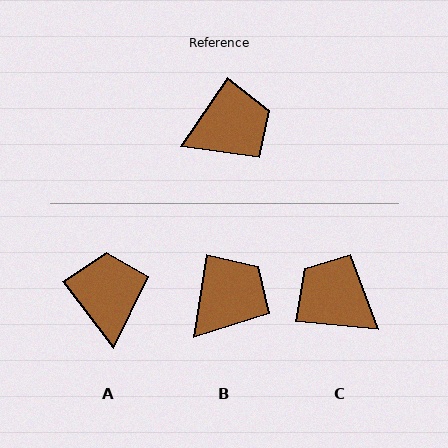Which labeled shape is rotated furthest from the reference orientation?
C, about 119 degrees away.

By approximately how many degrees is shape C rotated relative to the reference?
Approximately 119 degrees counter-clockwise.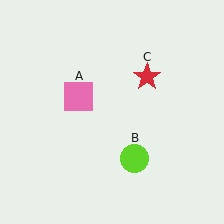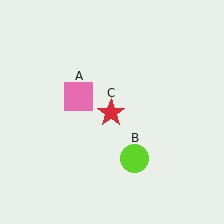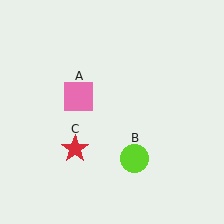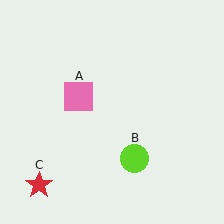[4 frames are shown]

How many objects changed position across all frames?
1 object changed position: red star (object C).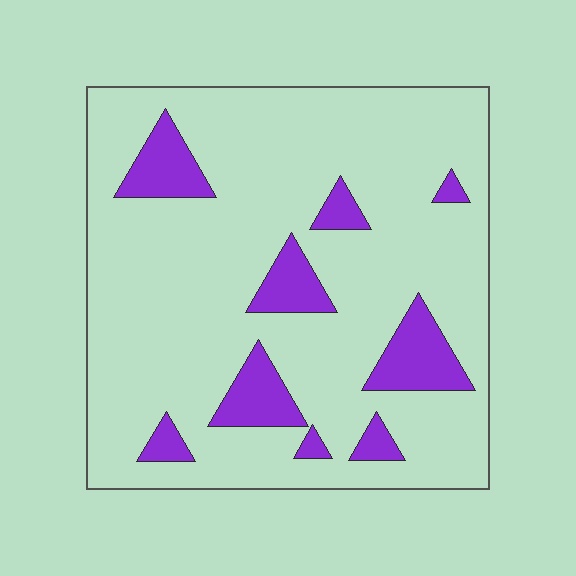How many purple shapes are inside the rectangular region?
9.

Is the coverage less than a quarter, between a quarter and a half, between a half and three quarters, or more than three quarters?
Less than a quarter.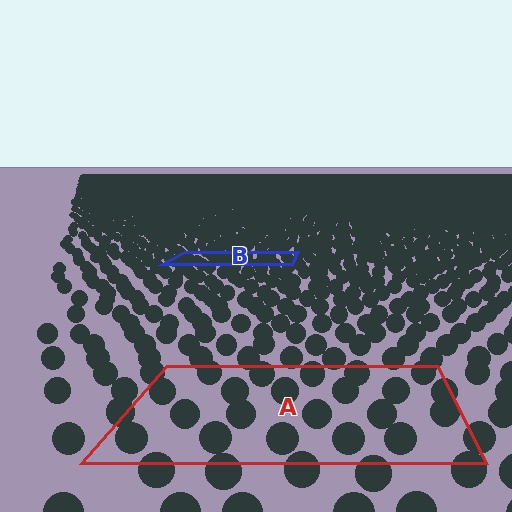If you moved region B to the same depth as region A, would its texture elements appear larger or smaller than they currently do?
They would appear larger. At a closer depth, the same texture elements are projected at a bigger on-screen size.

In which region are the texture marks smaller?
The texture marks are smaller in region B, because it is farther away.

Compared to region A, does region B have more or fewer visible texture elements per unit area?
Region B has more texture elements per unit area — they are packed more densely because it is farther away.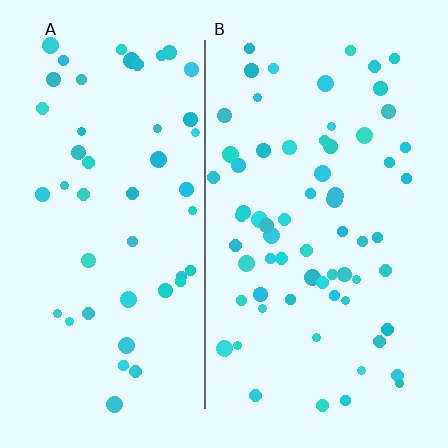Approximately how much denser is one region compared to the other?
Approximately 1.4× — region B over region A.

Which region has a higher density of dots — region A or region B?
B (the right).